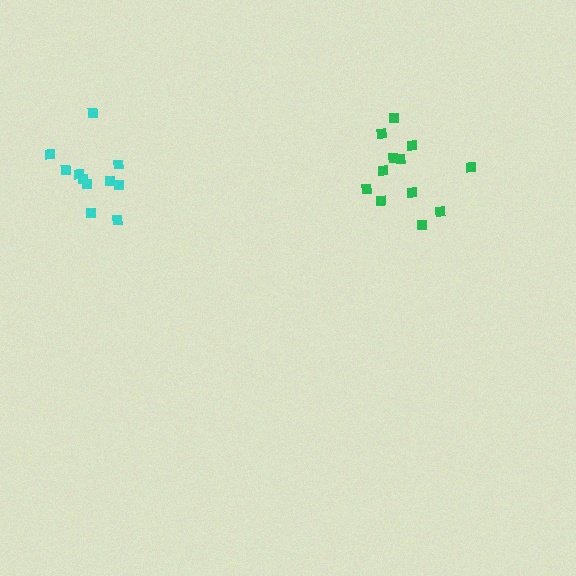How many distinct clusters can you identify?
There are 2 distinct clusters.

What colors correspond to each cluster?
The clusters are colored: green, cyan.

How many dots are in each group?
Group 1: 12 dots, Group 2: 11 dots (23 total).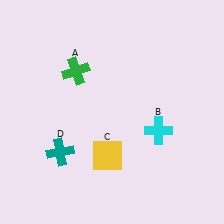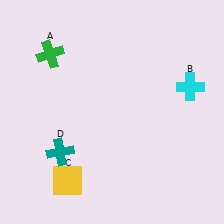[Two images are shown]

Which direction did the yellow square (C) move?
The yellow square (C) moved left.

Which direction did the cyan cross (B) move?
The cyan cross (B) moved up.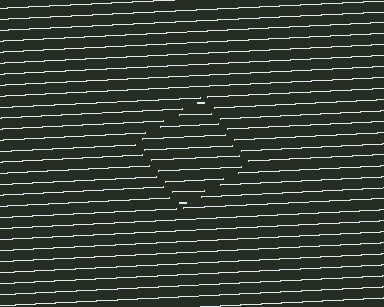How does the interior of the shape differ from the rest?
The interior of the shape contains the same grating, shifted by half a period — the contour is defined by the phase discontinuity where line-ends from the inner and outer gratings abut.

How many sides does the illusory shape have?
4 sides — the line-ends trace a square.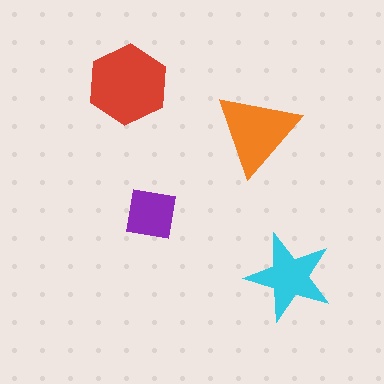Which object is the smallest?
The purple square.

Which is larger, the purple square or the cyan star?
The cyan star.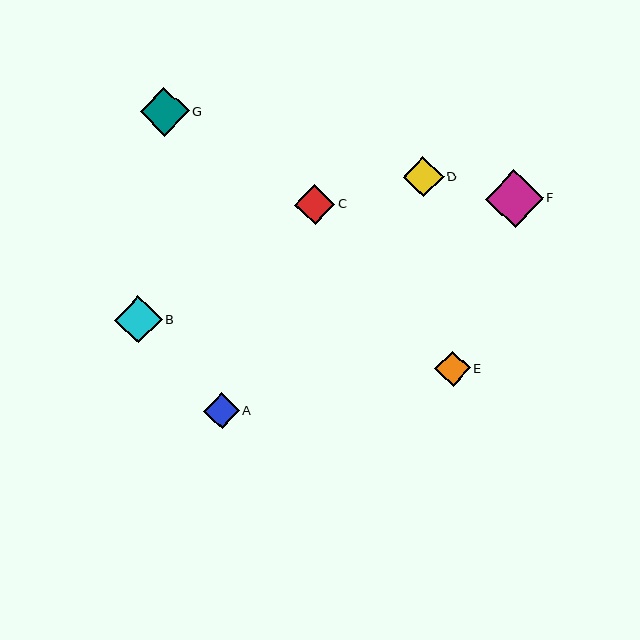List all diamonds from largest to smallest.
From largest to smallest: F, G, B, D, C, A, E.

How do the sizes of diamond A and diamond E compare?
Diamond A and diamond E are approximately the same size.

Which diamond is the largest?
Diamond F is the largest with a size of approximately 58 pixels.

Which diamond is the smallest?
Diamond E is the smallest with a size of approximately 35 pixels.